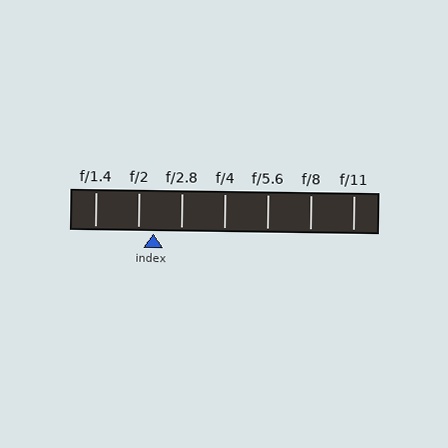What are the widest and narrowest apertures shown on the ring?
The widest aperture shown is f/1.4 and the narrowest is f/11.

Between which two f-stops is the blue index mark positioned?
The index mark is between f/2 and f/2.8.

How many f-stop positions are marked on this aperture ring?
There are 7 f-stop positions marked.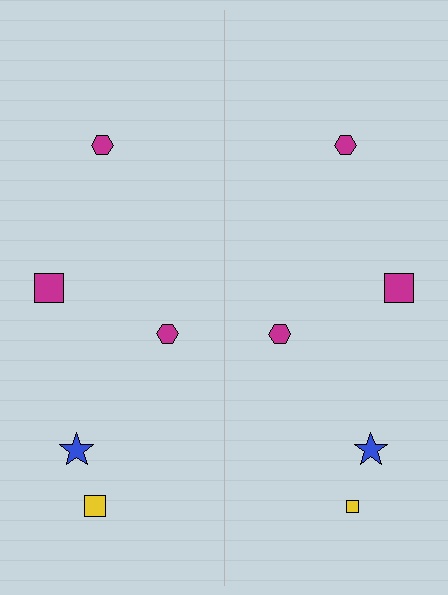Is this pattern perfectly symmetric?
No, the pattern is not perfectly symmetric. The yellow square on the right side has a different size than its mirror counterpart.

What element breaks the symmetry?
The yellow square on the right side has a different size than its mirror counterpart.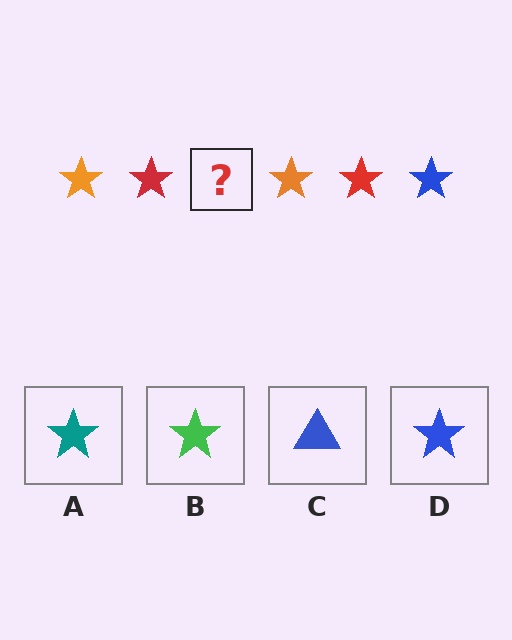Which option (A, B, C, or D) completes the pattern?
D.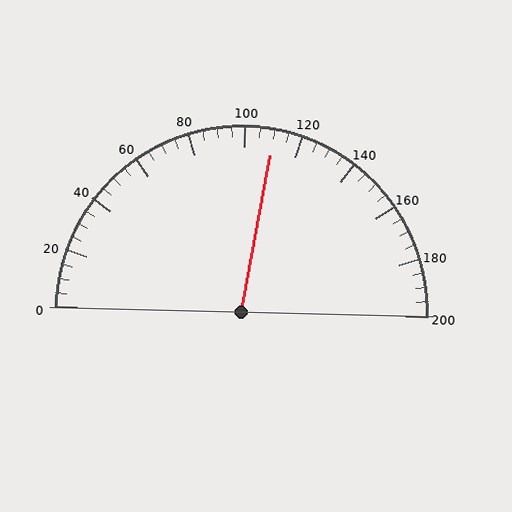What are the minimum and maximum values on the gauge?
The gauge ranges from 0 to 200.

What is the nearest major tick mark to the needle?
The nearest major tick mark is 120.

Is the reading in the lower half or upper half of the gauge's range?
The reading is in the upper half of the range (0 to 200).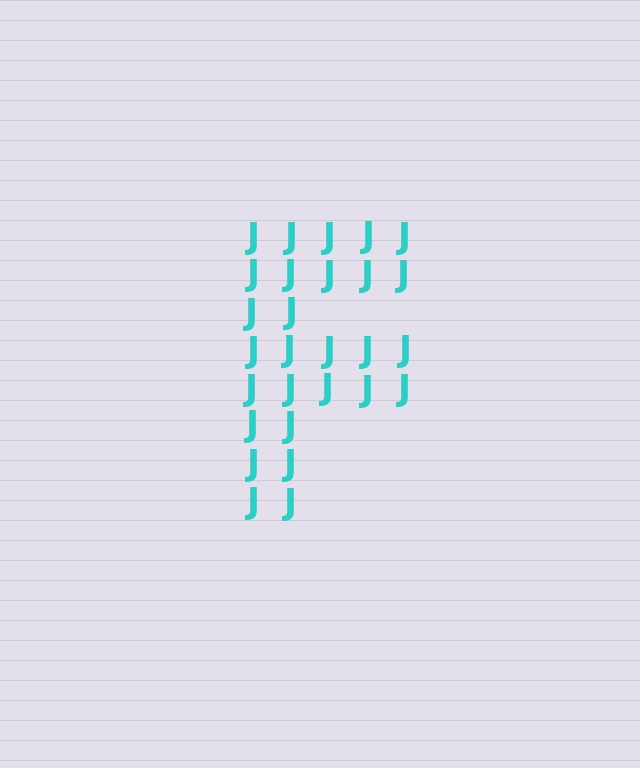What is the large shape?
The large shape is the letter F.